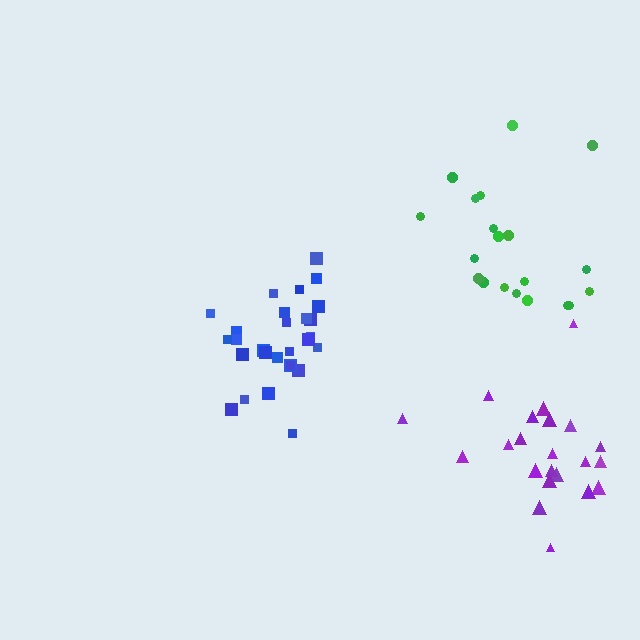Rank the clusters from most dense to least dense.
blue, green, purple.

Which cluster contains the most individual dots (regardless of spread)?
Blue (28).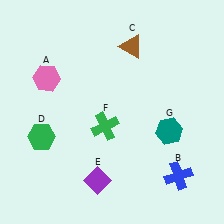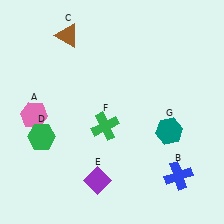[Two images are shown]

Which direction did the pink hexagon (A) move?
The pink hexagon (A) moved down.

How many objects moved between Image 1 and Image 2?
2 objects moved between the two images.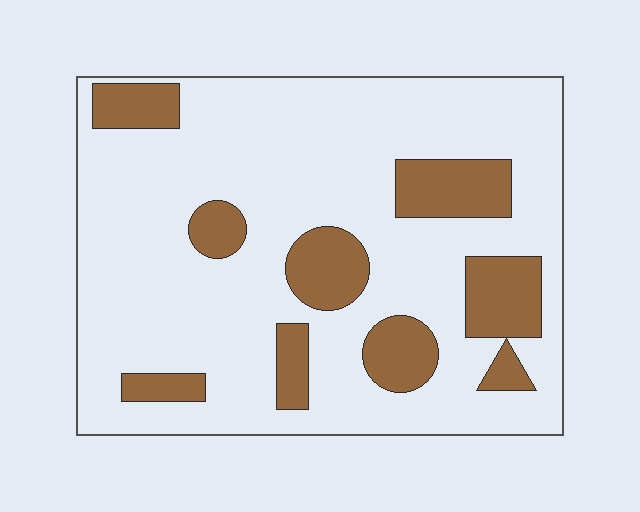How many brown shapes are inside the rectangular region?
9.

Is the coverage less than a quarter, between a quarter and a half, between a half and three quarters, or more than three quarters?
Less than a quarter.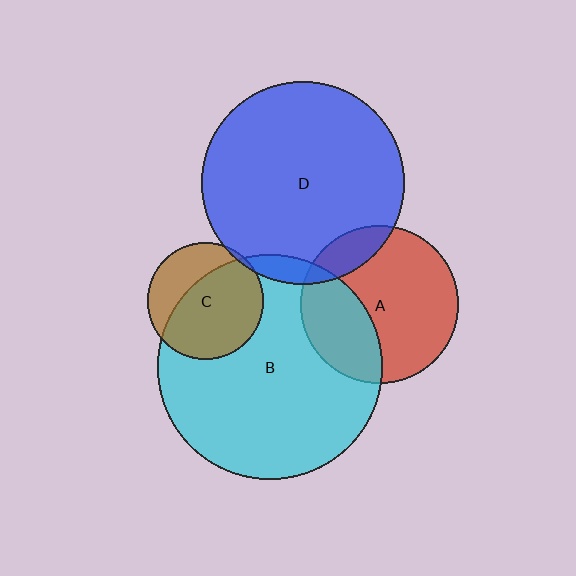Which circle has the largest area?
Circle B (cyan).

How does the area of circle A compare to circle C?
Approximately 1.9 times.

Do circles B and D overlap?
Yes.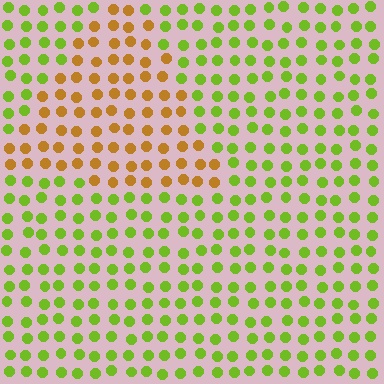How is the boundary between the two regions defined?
The boundary is defined purely by a slight shift in hue (about 54 degrees). Spacing, size, and orientation are identical on both sides.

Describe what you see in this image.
The image is filled with small lime elements in a uniform arrangement. A triangle-shaped region is visible where the elements are tinted to a slightly different hue, forming a subtle color boundary.